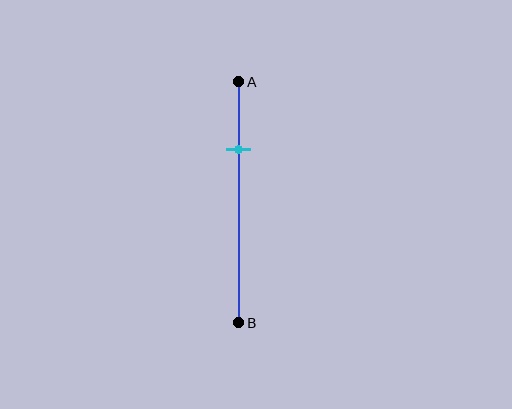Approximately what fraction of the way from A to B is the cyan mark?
The cyan mark is approximately 30% of the way from A to B.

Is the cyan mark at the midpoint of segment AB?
No, the mark is at about 30% from A, not at the 50% midpoint.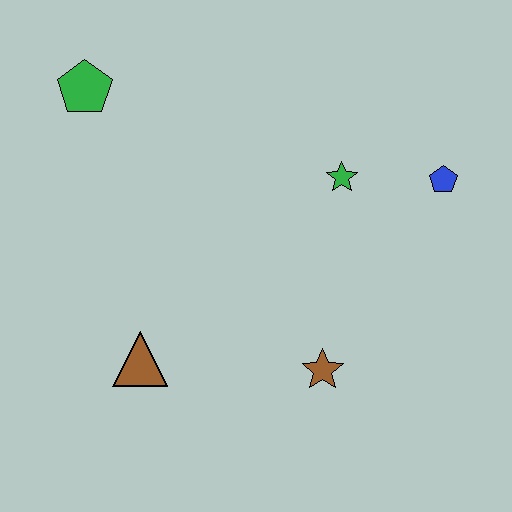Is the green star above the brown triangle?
Yes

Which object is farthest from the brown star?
The green pentagon is farthest from the brown star.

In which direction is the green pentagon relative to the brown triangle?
The green pentagon is above the brown triangle.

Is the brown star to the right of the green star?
No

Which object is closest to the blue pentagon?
The green star is closest to the blue pentagon.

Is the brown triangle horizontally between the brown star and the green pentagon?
Yes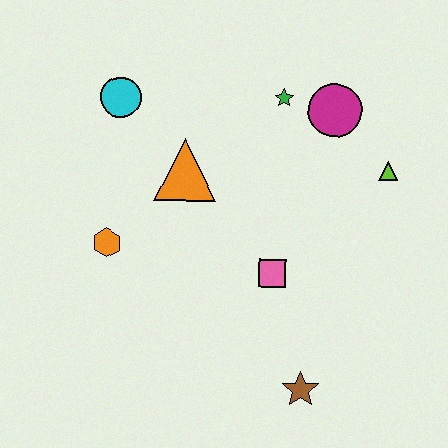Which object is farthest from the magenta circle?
The brown star is farthest from the magenta circle.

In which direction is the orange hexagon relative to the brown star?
The orange hexagon is to the left of the brown star.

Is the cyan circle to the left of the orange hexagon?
No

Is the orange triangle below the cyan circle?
Yes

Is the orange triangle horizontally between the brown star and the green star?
No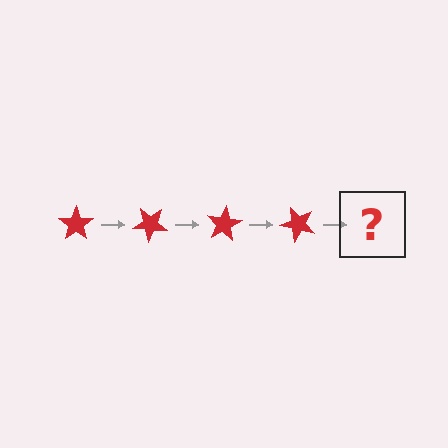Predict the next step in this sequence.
The next step is a red star rotated 160 degrees.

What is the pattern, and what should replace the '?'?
The pattern is that the star rotates 40 degrees each step. The '?' should be a red star rotated 160 degrees.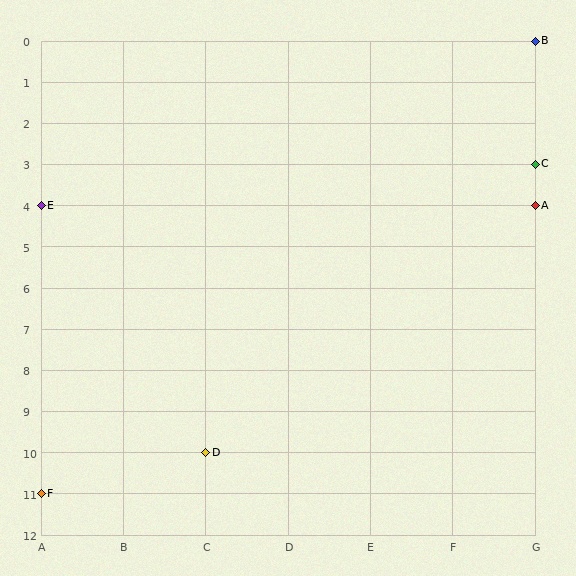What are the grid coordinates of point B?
Point B is at grid coordinates (G, 0).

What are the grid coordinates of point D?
Point D is at grid coordinates (C, 10).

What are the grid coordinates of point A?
Point A is at grid coordinates (G, 4).